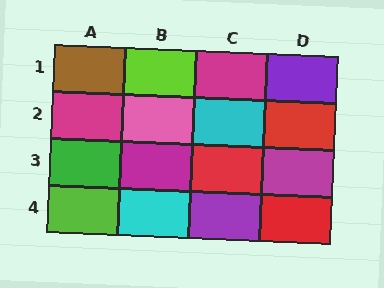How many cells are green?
1 cell is green.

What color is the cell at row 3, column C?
Red.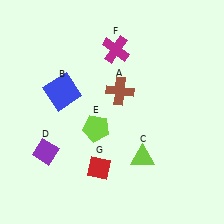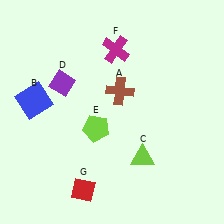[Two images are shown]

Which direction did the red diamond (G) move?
The red diamond (G) moved down.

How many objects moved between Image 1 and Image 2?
3 objects moved between the two images.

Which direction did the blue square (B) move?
The blue square (B) moved left.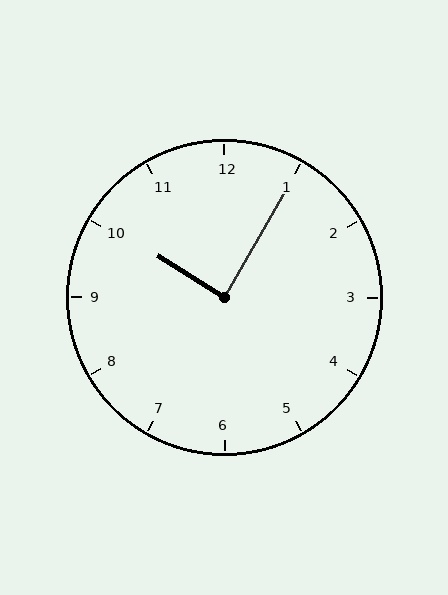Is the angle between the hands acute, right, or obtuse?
It is right.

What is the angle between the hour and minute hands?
Approximately 88 degrees.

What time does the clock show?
10:05.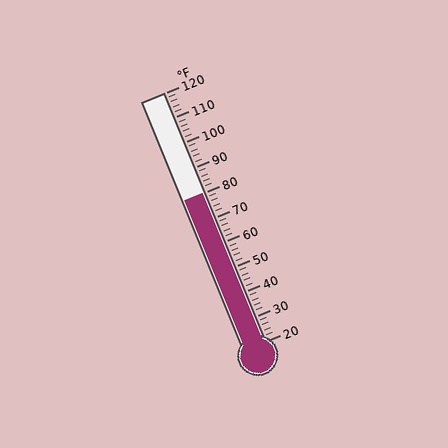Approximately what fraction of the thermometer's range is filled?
The thermometer is filled to approximately 60% of its range.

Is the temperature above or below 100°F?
The temperature is below 100°F.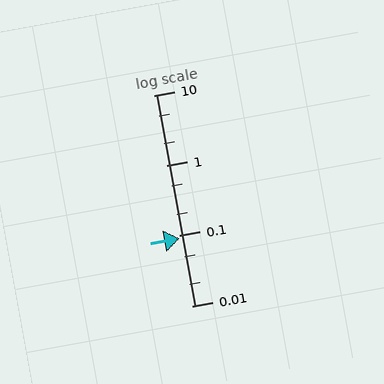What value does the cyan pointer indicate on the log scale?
The pointer indicates approximately 0.092.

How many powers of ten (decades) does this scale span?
The scale spans 3 decades, from 0.01 to 10.